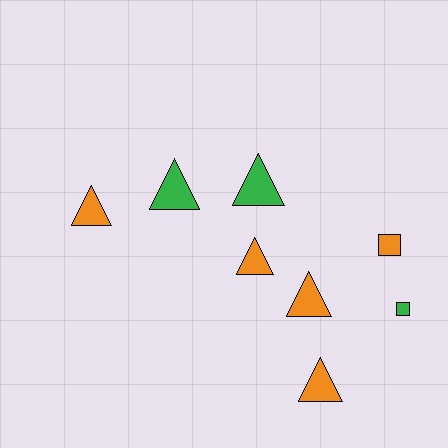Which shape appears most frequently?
Triangle, with 6 objects.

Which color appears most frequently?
Orange, with 5 objects.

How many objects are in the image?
There are 8 objects.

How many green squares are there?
There is 1 green square.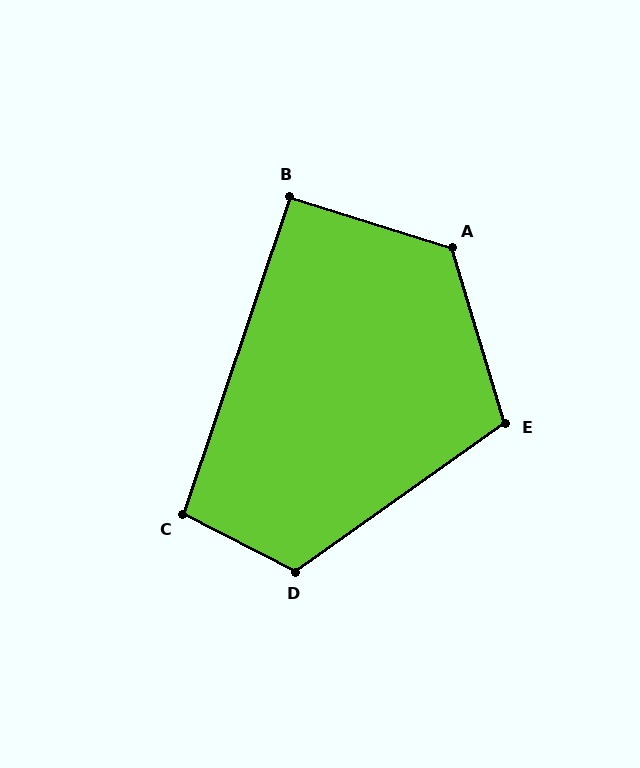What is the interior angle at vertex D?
Approximately 118 degrees (obtuse).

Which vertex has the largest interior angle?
A, at approximately 124 degrees.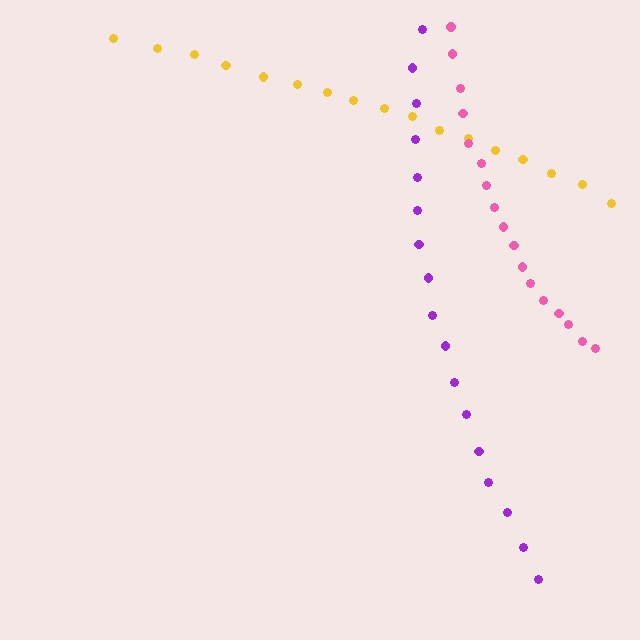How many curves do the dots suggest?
There are 3 distinct paths.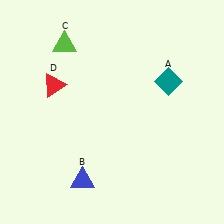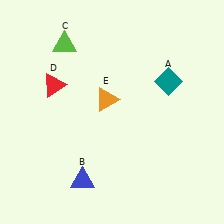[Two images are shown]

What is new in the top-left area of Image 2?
An orange triangle (E) was added in the top-left area of Image 2.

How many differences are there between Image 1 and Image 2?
There is 1 difference between the two images.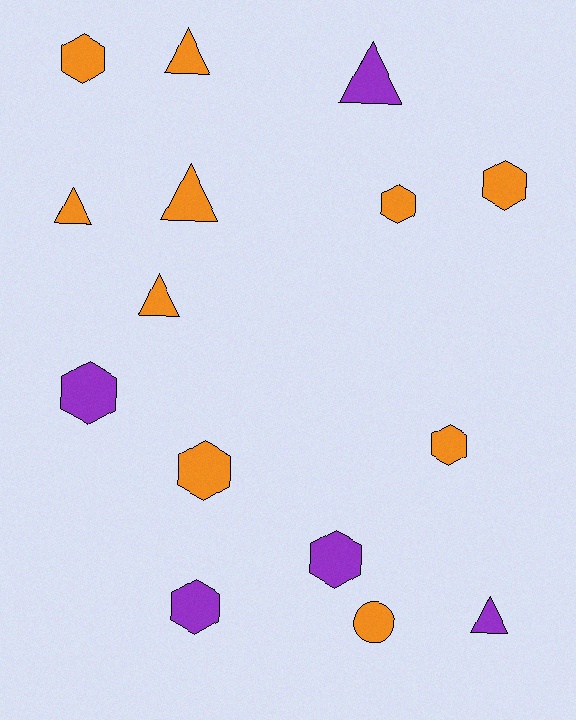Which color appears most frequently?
Orange, with 10 objects.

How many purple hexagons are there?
There are 3 purple hexagons.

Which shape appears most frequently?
Hexagon, with 8 objects.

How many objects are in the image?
There are 15 objects.